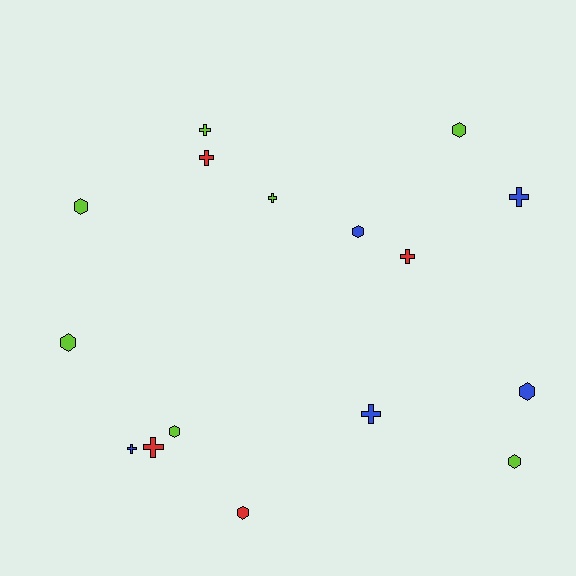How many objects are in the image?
There are 16 objects.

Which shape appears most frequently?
Hexagon, with 8 objects.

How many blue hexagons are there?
There are 2 blue hexagons.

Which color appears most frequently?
Lime, with 7 objects.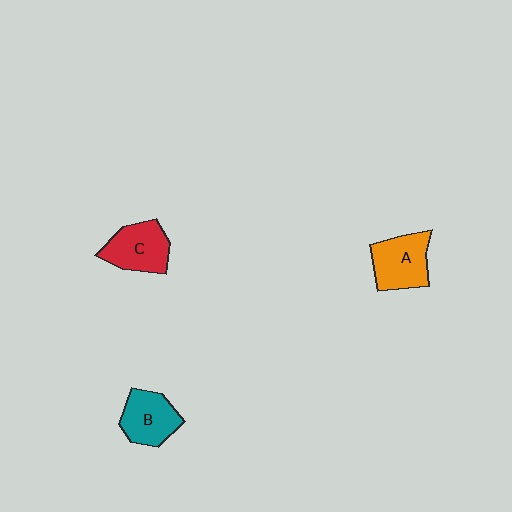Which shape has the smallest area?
Shape B (teal).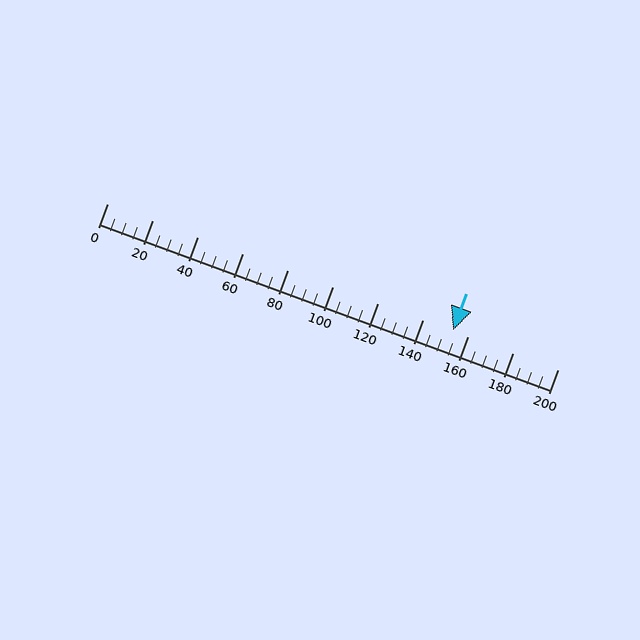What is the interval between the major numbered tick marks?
The major tick marks are spaced 20 units apart.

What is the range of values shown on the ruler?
The ruler shows values from 0 to 200.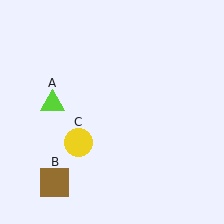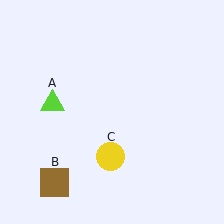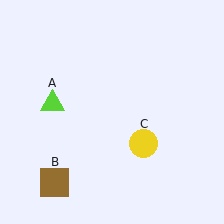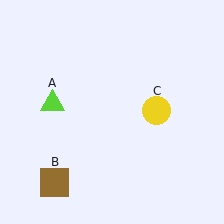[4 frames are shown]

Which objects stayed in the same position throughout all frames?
Lime triangle (object A) and brown square (object B) remained stationary.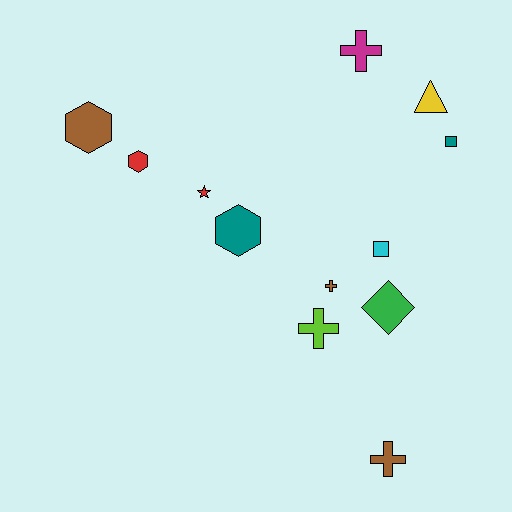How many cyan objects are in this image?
There is 1 cyan object.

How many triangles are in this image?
There is 1 triangle.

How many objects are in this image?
There are 12 objects.